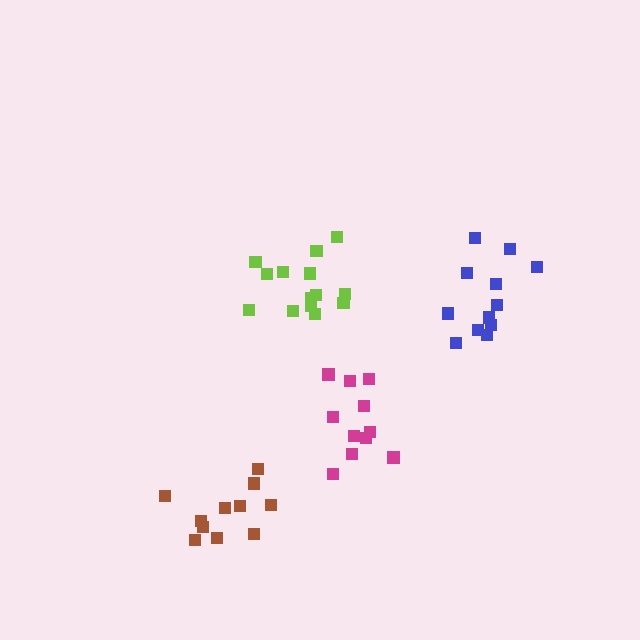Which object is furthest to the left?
The brown cluster is leftmost.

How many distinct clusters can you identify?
There are 4 distinct clusters.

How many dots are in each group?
Group 1: 12 dots, Group 2: 11 dots, Group 3: 14 dots, Group 4: 11 dots (48 total).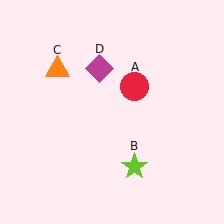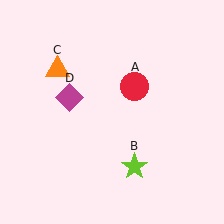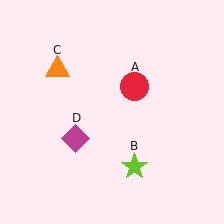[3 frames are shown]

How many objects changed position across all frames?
1 object changed position: magenta diamond (object D).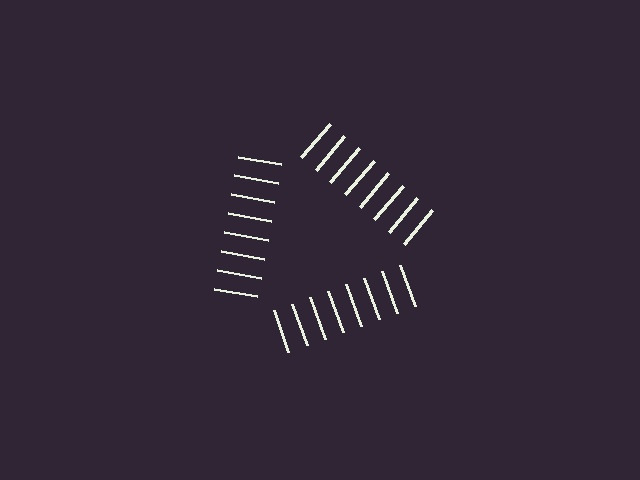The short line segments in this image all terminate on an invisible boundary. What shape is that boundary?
An illusory triangle — the line segments terminate on its edges but no continuous stroke is drawn.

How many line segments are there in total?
24 — 8 along each of the 3 edges.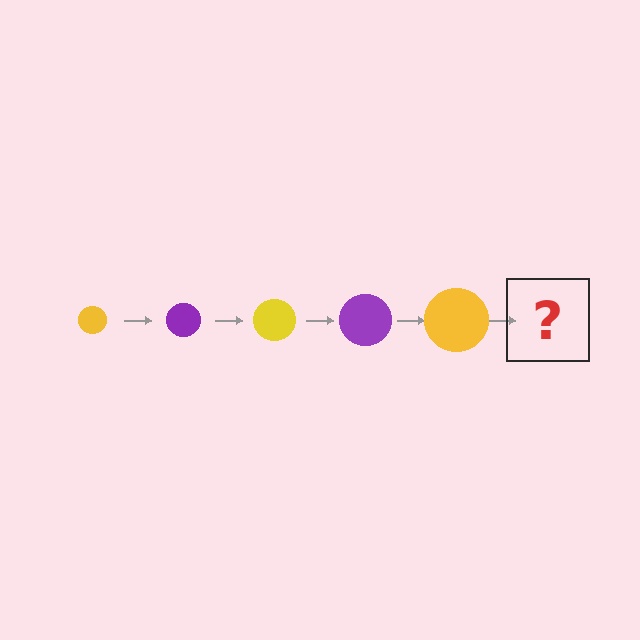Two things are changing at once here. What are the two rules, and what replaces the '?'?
The two rules are that the circle grows larger each step and the color cycles through yellow and purple. The '?' should be a purple circle, larger than the previous one.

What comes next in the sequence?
The next element should be a purple circle, larger than the previous one.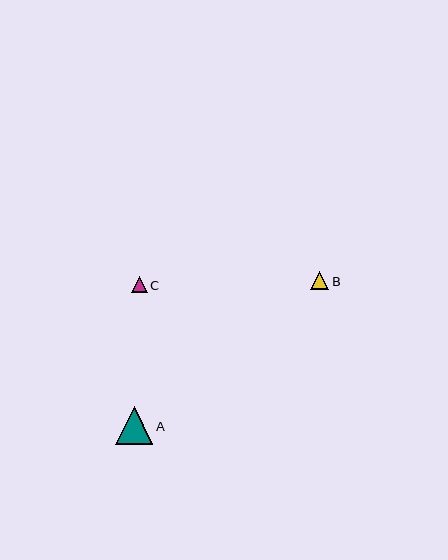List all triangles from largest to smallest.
From largest to smallest: A, B, C.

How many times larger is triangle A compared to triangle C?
Triangle A is approximately 2.4 times the size of triangle C.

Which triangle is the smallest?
Triangle C is the smallest with a size of approximately 15 pixels.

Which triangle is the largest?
Triangle A is the largest with a size of approximately 37 pixels.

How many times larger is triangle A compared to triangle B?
Triangle A is approximately 2.0 times the size of triangle B.